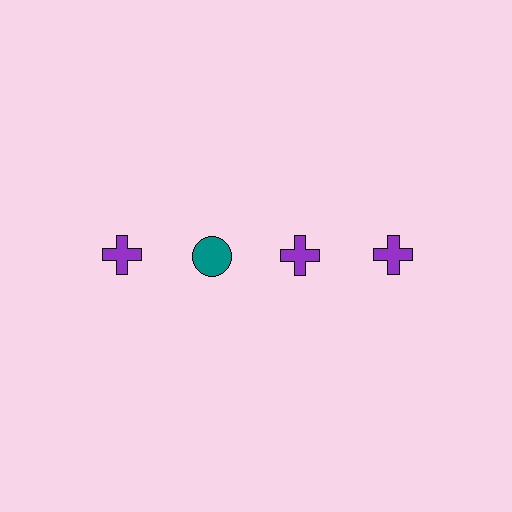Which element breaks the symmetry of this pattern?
The teal circle in the top row, second from left column breaks the symmetry. All other shapes are purple crosses.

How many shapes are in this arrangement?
There are 4 shapes arranged in a grid pattern.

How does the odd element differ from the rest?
It differs in both color (teal instead of purple) and shape (circle instead of cross).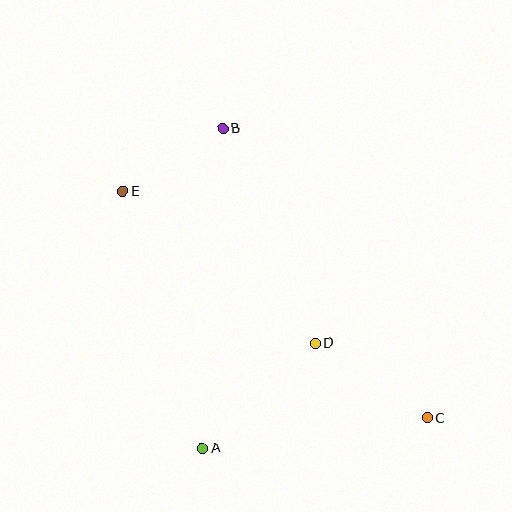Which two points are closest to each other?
Points B and E are closest to each other.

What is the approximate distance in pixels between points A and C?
The distance between A and C is approximately 226 pixels.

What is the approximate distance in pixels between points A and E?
The distance between A and E is approximately 269 pixels.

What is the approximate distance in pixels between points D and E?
The distance between D and E is approximately 246 pixels.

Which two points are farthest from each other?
Points C and E are farthest from each other.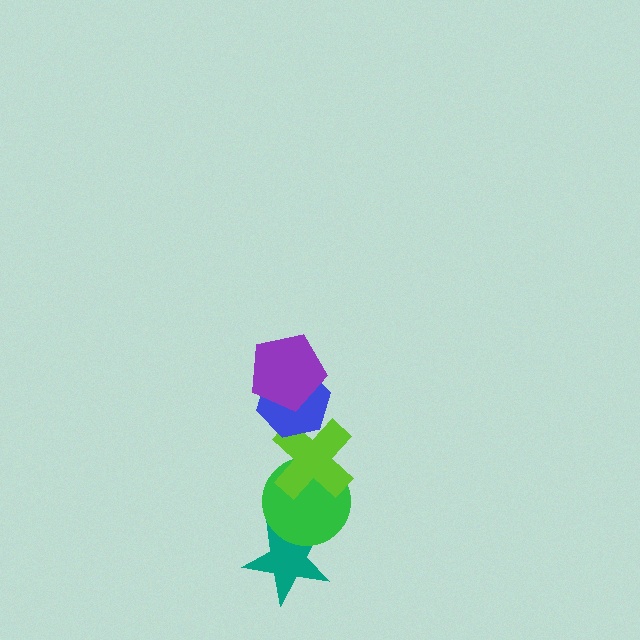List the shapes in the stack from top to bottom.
From top to bottom: the purple pentagon, the blue hexagon, the lime cross, the green circle, the teal star.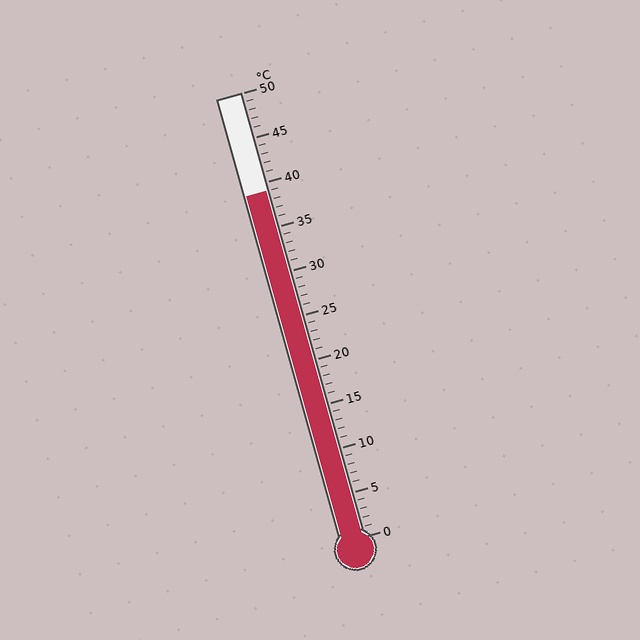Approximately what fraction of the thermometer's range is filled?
The thermometer is filled to approximately 80% of its range.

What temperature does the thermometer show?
The thermometer shows approximately 39°C.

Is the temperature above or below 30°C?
The temperature is above 30°C.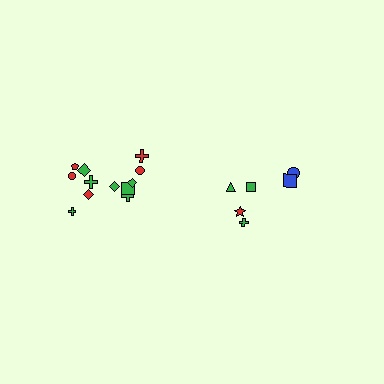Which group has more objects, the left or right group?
The left group.